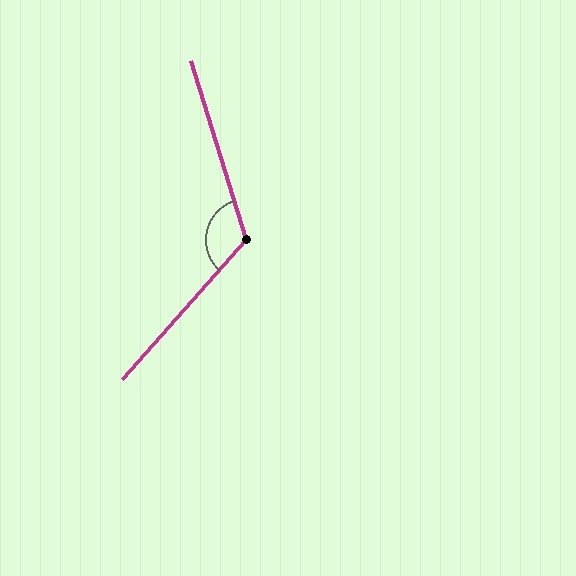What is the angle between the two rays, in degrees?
Approximately 121 degrees.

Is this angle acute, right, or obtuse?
It is obtuse.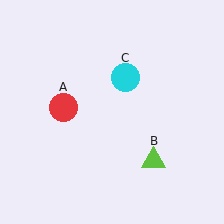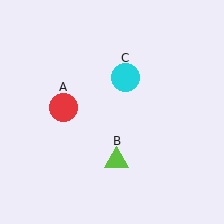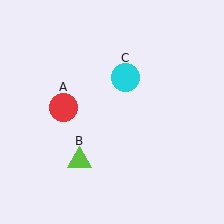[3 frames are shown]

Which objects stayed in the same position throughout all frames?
Red circle (object A) and cyan circle (object C) remained stationary.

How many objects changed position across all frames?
1 object changed position: lime triangle (object B).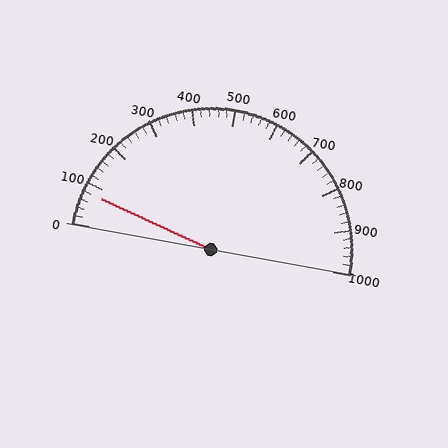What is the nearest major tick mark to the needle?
The nearest major tick mark is 100.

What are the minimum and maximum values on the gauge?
The gauge ranges from 0 to 1000.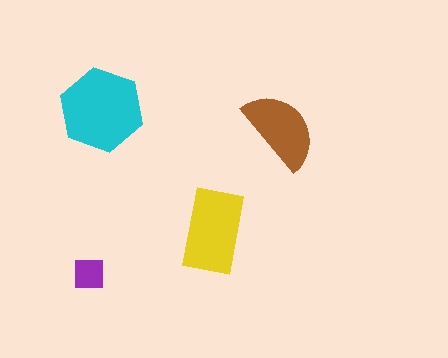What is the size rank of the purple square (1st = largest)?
4th.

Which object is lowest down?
The purple square is bottommost.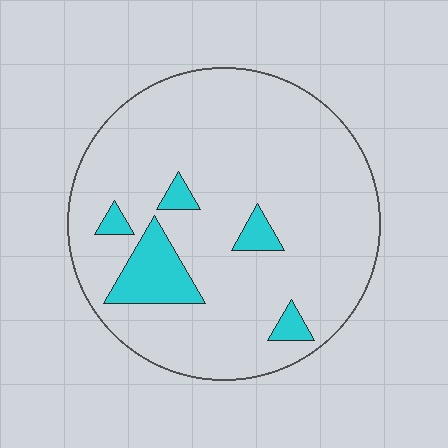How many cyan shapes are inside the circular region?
5.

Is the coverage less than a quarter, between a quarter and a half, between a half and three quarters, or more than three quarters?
Less than a quarter.